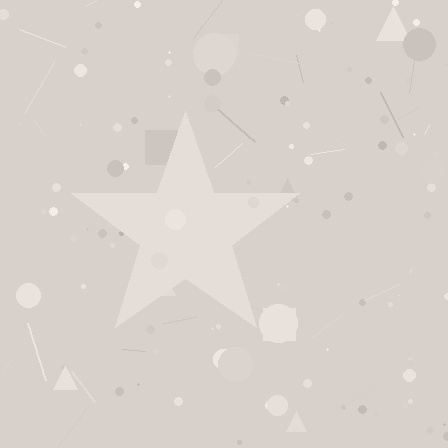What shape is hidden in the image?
A star is hidden in the image.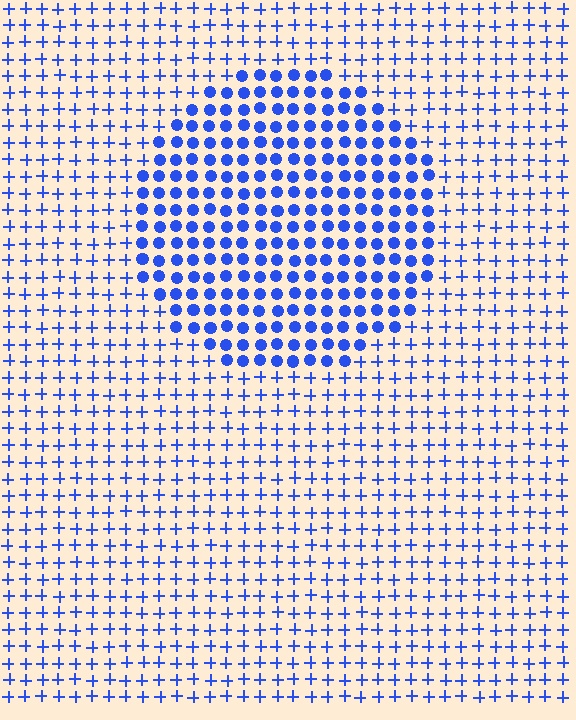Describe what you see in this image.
The image is filled with small blue elements arranged in a uniform grid. A circle-shaped region contains circles, while the surrounding area contains plus signs. The boundary is defined purely by the change in element shape.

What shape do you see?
I see a circle.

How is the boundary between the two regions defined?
The boundary is defined by a change in element shape: circles inside vs. plus signs outside. All elements share the same color and spacing.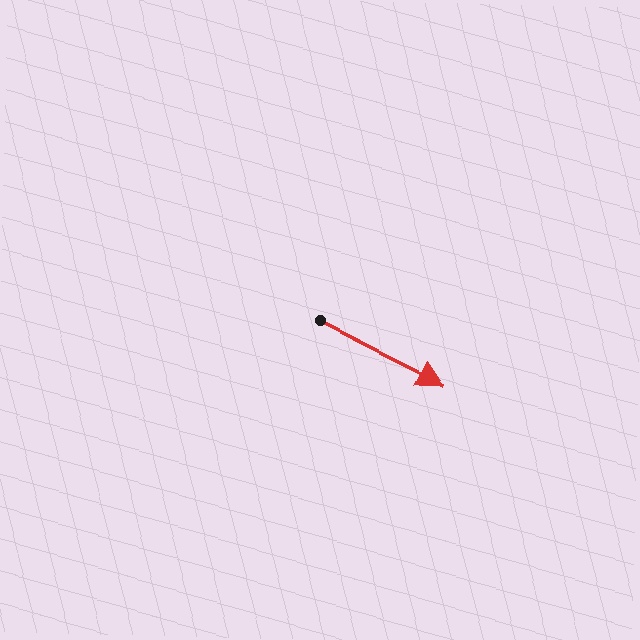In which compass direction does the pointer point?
Southeast.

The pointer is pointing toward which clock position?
Roughly 4 o'clock.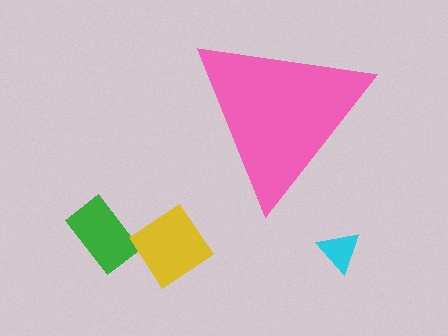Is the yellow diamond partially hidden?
No, the yellow diamond is fully visible.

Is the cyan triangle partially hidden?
No, the cyan triangle is fully visible.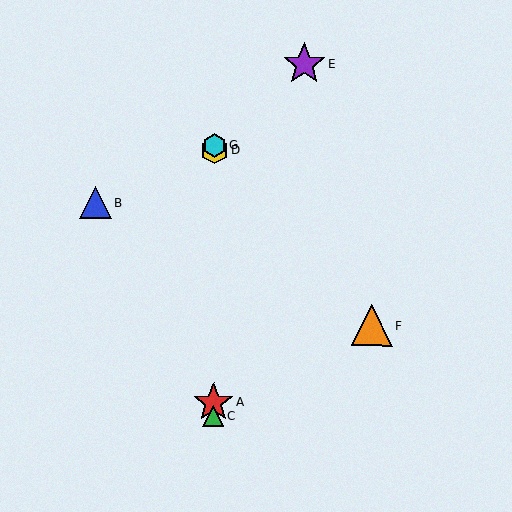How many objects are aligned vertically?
4 objects (A, C, D, G) are aligned vertically.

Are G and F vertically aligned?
No, G is at x≈215 and F is at x≈372.